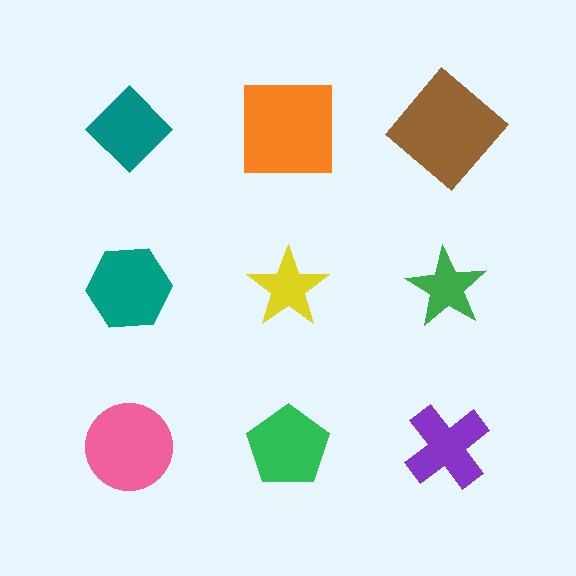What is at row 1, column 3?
A brown diamond.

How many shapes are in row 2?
3 shapes.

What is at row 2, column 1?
A teal hexagon.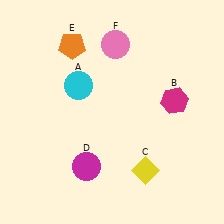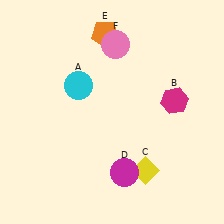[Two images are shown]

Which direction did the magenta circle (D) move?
The magenta circle (D) moved right.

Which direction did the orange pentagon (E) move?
The orange pentagon (E) moved right.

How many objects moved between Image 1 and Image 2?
2 objects moved between the two images.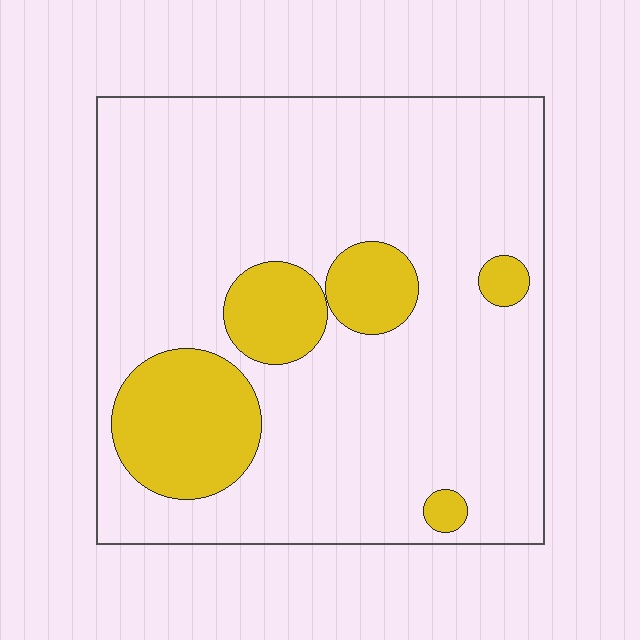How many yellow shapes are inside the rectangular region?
5.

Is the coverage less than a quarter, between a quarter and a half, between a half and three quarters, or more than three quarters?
Less than a quarter.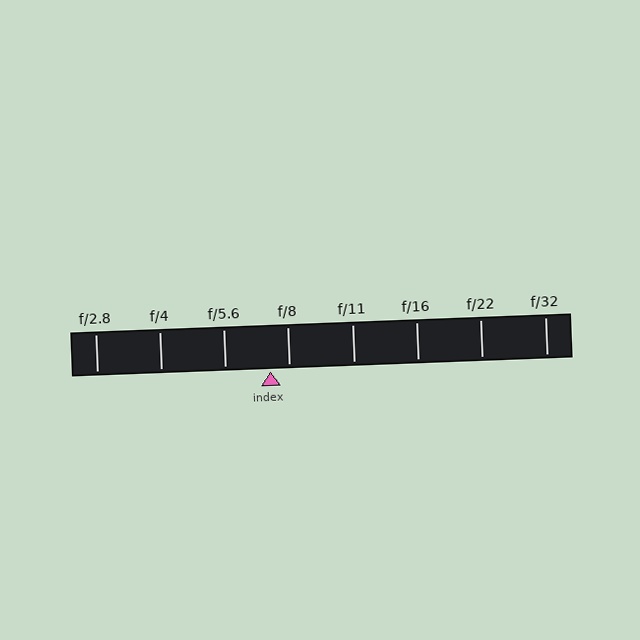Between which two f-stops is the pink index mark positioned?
The index mark is between f/5.6 and f/8.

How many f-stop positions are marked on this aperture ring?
There are 8 f-stop positions marked.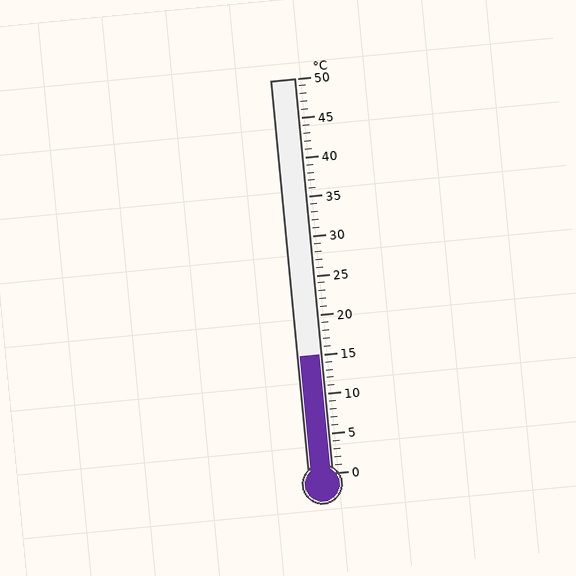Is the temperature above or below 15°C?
The temperature is at 15°C.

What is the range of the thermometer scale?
The thermometer scale ranges from 0°C to 50°C.